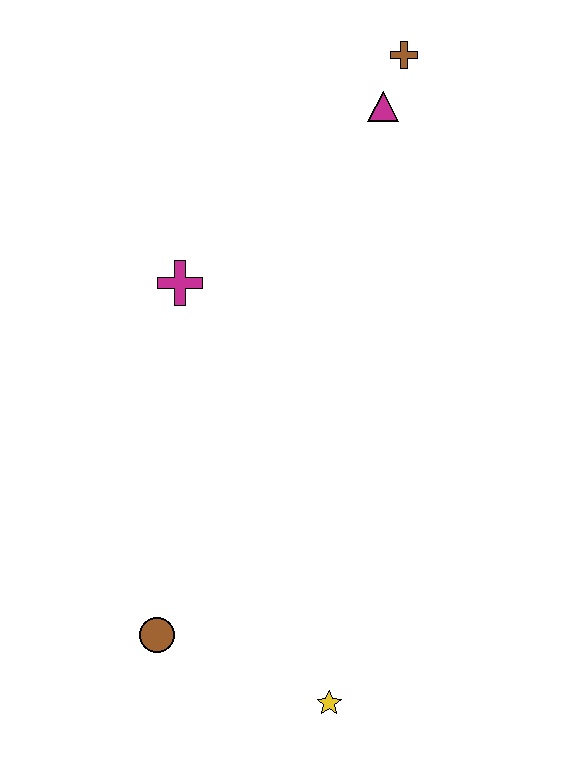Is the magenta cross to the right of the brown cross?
No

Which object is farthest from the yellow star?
The brown cross is farthest from the yellow star.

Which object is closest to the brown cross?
The magenta triangle is closest to the brown cross.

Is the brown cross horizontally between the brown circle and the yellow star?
No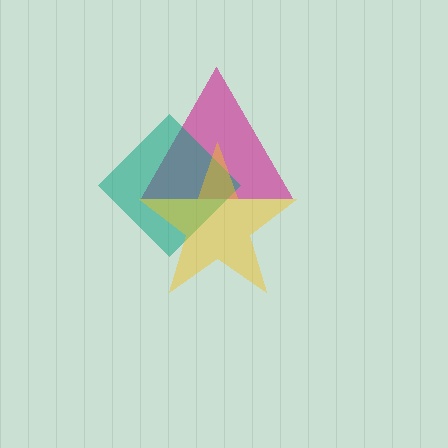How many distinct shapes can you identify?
There are 3 distinct shapes: a magenta triangle, a teal diamond, a yellow star.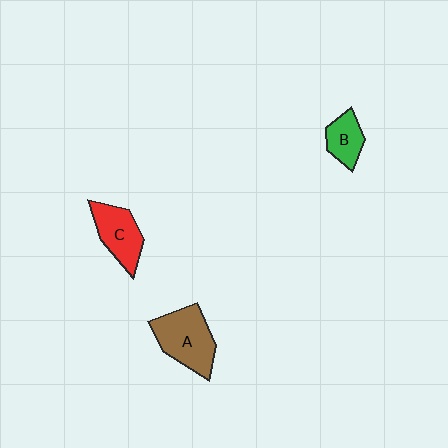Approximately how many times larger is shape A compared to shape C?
Approximately 1.3 times.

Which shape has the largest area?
Shape A (brown).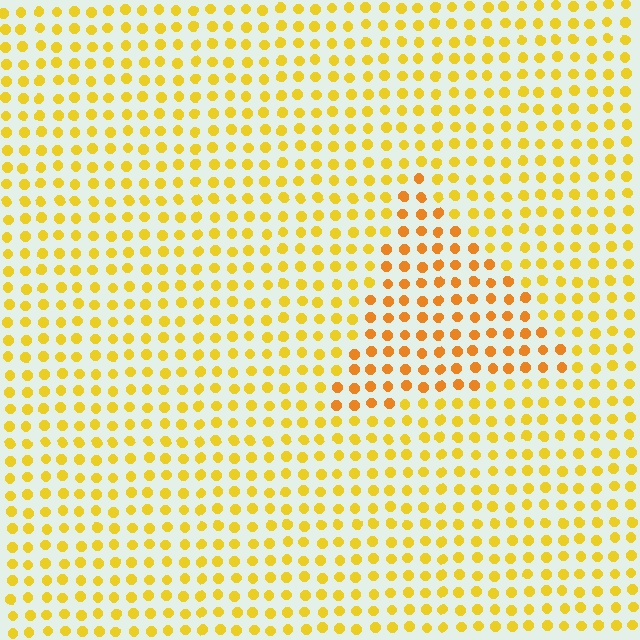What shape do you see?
I see a triangle.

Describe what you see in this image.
The image is filled with small yellow elements in a uniform arrangement. A triangle-shaped region is visible where the elements are tinted to a slightly different hue, forming a subtle color boundary.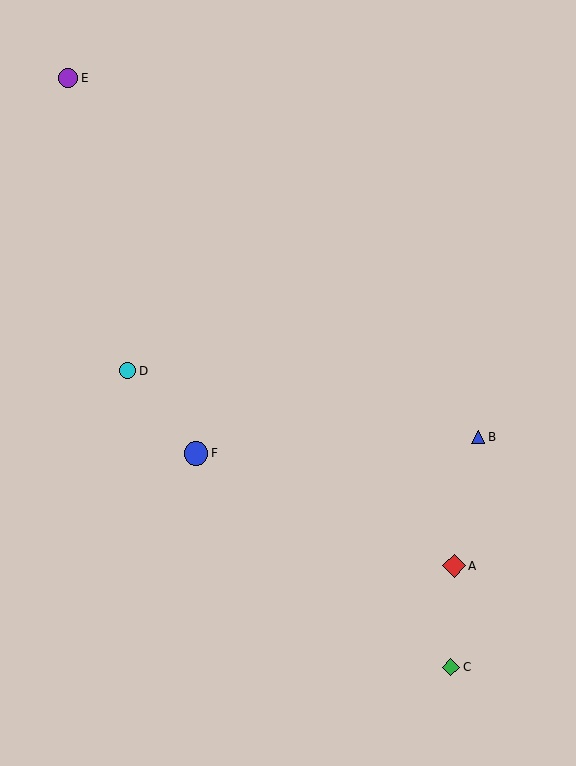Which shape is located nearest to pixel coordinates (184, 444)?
The blue circle (labeled F) at (196, 453) is nearest to that location.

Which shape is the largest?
The blue circle (labeled F) is the largest.